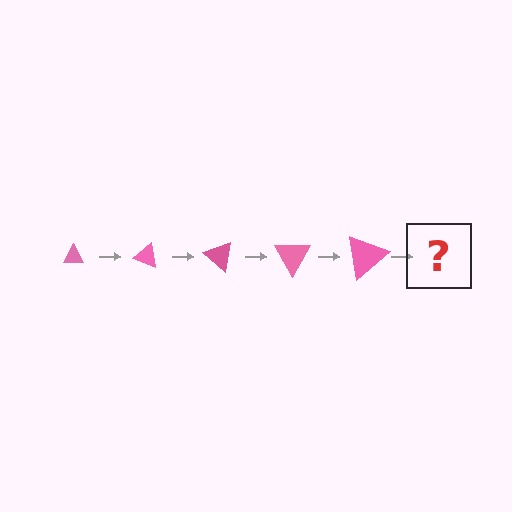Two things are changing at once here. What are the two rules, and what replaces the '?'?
The two rules are that the triangle grows larger each step and it rotates 20 degrees each step. The '?' should be a triangle, larger than the previous one and rotated 100 degrees from the start.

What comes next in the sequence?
The next element should be a triangle, larger than the previous one and rotated 100 degrees from the start.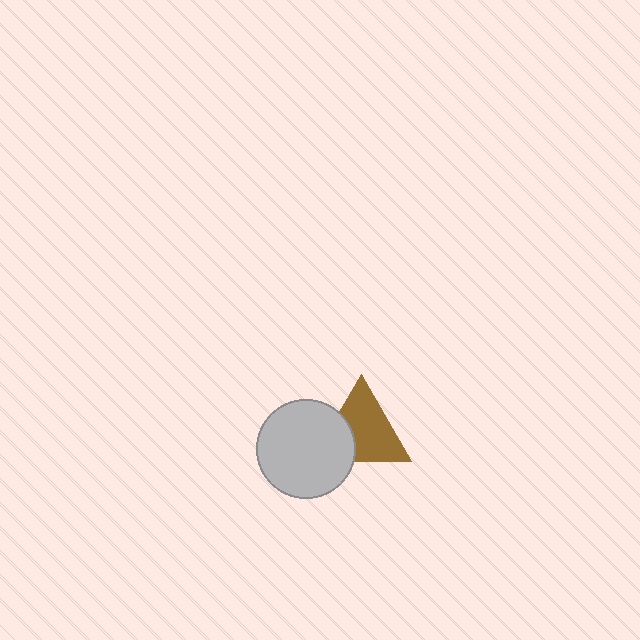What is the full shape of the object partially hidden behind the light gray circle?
The partially hidden object is a brown triangle.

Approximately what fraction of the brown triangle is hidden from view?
Roughly 30% of the brown triangle is hidden behind the light gray circle.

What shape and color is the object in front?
The object in front is a light gray circle.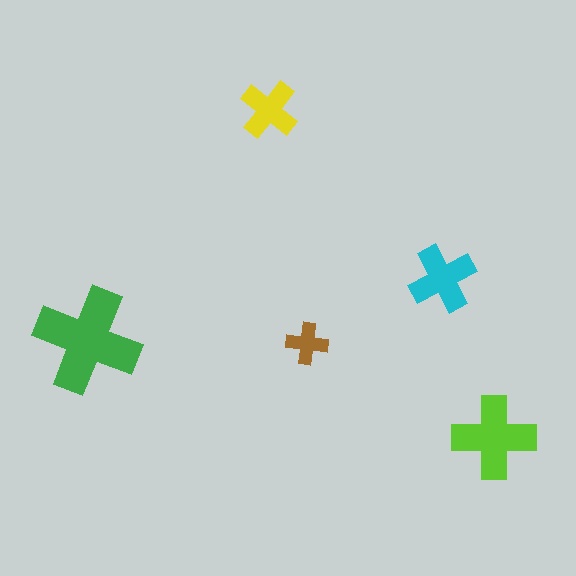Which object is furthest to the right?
The lime cross is rightmost.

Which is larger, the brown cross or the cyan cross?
The cyan one.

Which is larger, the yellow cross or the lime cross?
The lime one.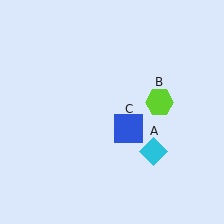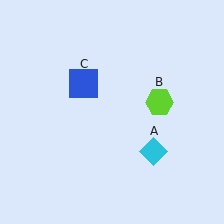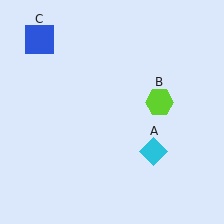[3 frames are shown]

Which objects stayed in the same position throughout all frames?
Cyan diamond (object A) and lime hexagon (object B) remained stationary.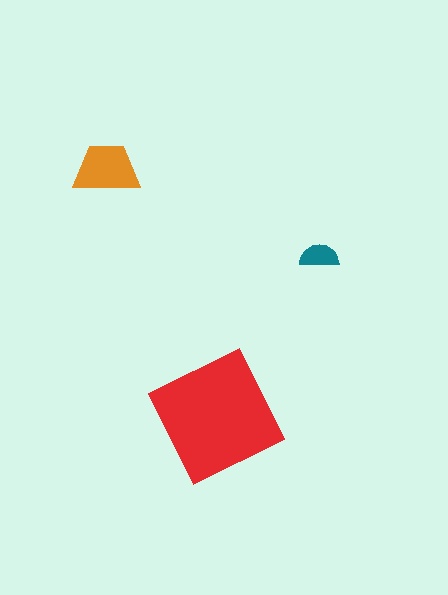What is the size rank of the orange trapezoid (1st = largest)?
2nd.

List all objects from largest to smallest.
The red square, the orange trapezoid, the teal semicircle.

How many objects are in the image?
There are 3 objects in the image.